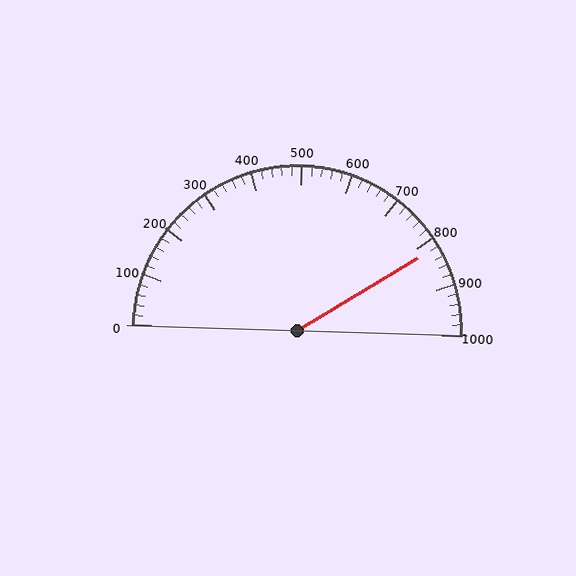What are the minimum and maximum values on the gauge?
The gauge ranges from 0 to 1000.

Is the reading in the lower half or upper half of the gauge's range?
The reading is in the upper half of the range (0 to 1000).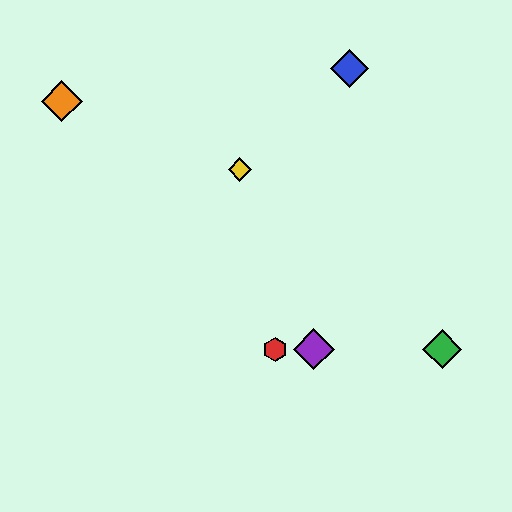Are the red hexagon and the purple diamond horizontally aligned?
Yes, both are at y≈349.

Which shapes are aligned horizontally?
The red hexagon, the green diamond, the purple diamond are aligned horizontally.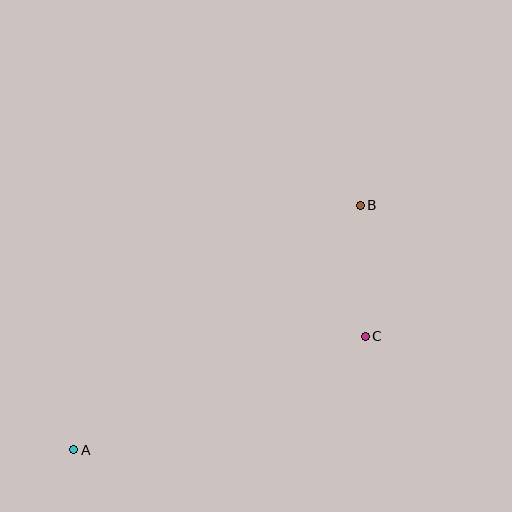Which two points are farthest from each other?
Points A and B are farthest from each other.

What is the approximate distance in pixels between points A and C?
The distance between A and C is approximately 313 pixels.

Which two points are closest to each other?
Points B and C are closest to each other.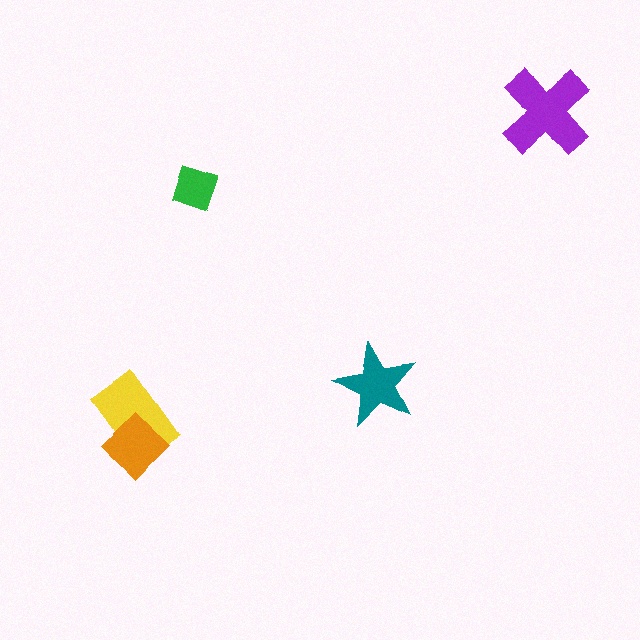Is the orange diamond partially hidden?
No, no other shape covers it.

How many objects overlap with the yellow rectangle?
1 object overlaps with the yellow rectangle.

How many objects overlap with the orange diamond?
1 object overlaps with the orange diamond.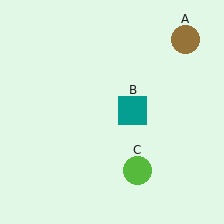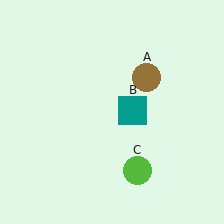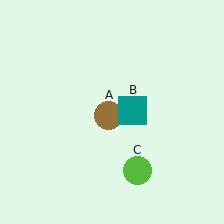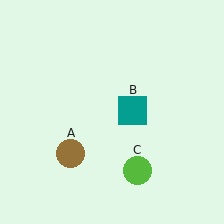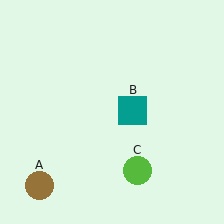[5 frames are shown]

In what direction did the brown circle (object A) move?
The brown circle (object A) moved down and to the left.